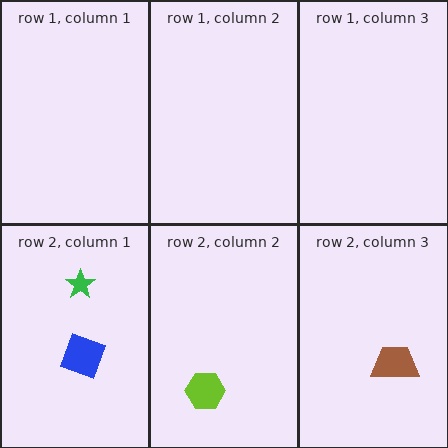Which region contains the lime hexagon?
The row 2, column 2 region.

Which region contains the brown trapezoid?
The row 2, column 3 region.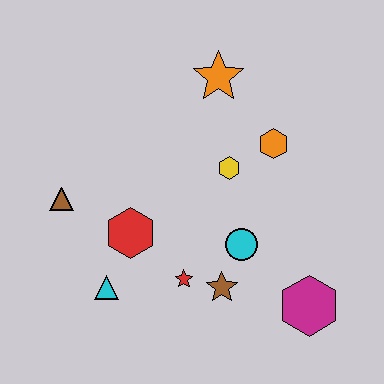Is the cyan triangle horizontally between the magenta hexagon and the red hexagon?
No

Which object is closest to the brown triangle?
The red hexagon is closest to the brown triangle.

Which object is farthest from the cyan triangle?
The orange star is farthest from the cyan triangle.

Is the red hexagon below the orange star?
Yes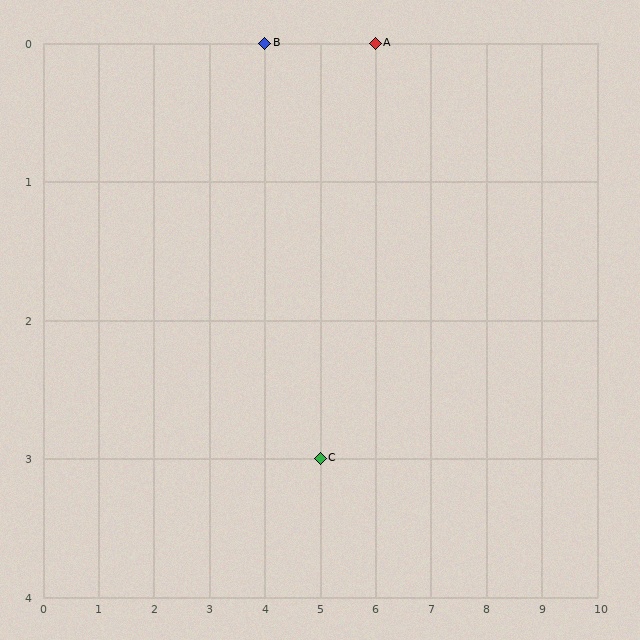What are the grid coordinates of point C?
Point C is at grid coordinates (5, 3).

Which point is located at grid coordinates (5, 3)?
Point C is at (5, 3).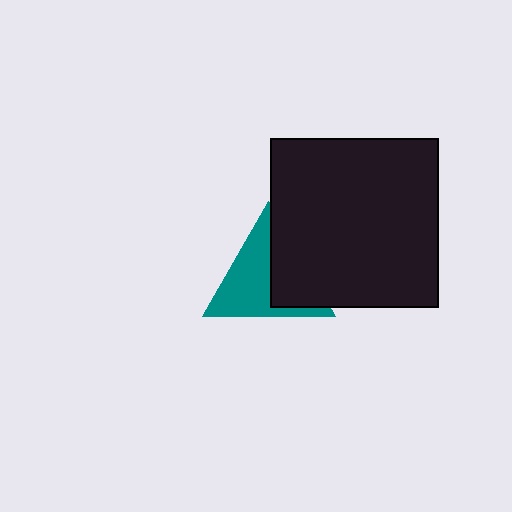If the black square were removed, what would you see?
You would see the complete teal triangle.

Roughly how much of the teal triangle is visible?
About half of it is visible (roughly 59%).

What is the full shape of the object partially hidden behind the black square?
The partially hidden object is a teal triangle.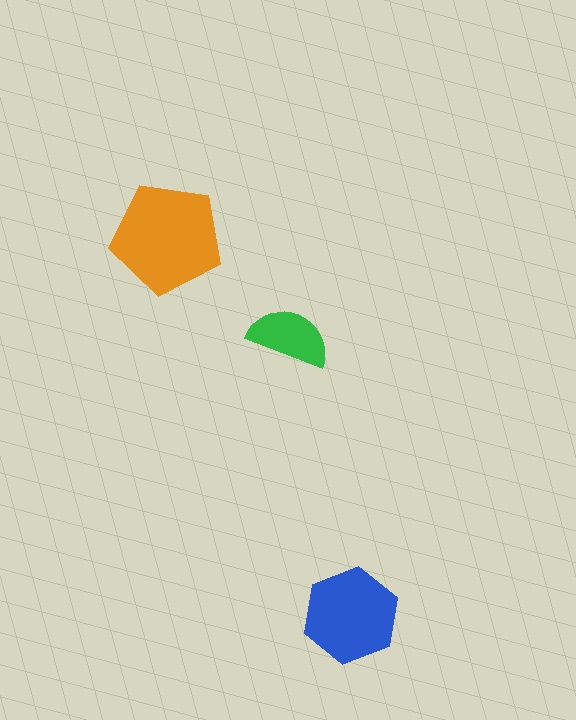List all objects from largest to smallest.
The orange pentagon, the blue hexagon, the green semicircle.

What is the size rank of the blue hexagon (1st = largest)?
2nd.